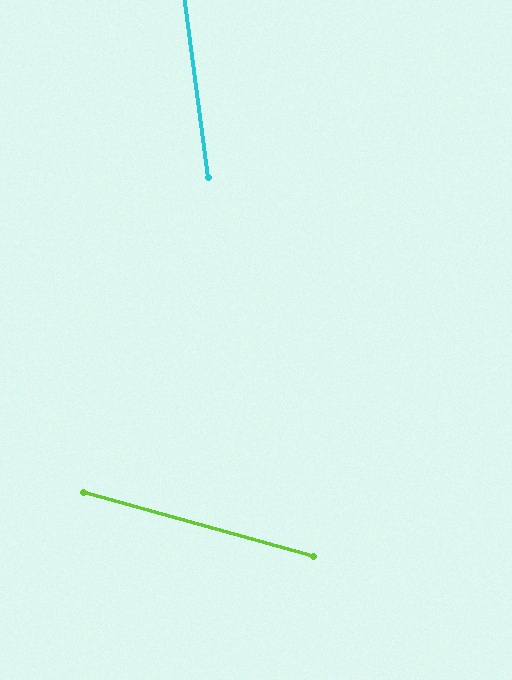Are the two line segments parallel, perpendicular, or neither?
Neither parallel nor perpendicular — they differ by about 67°.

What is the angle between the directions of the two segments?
Approximately 67 degrees.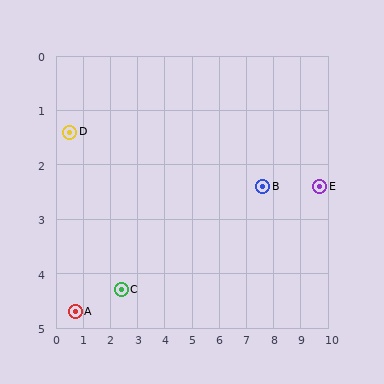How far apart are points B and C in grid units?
Points B and C are about 5.5 grid units apart.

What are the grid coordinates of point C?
Point C is at approximately (2.4, 4.3).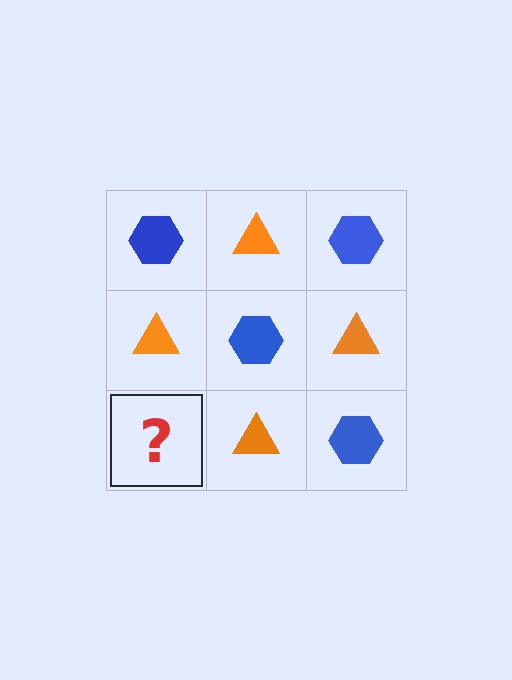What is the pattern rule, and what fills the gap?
The rule is that it alternates blue hexagon and orange triangle in a checkerboard pattern. The gap should be filled with a blue hexagon.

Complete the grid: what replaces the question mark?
The question mark should be replaced with a blue hexagon.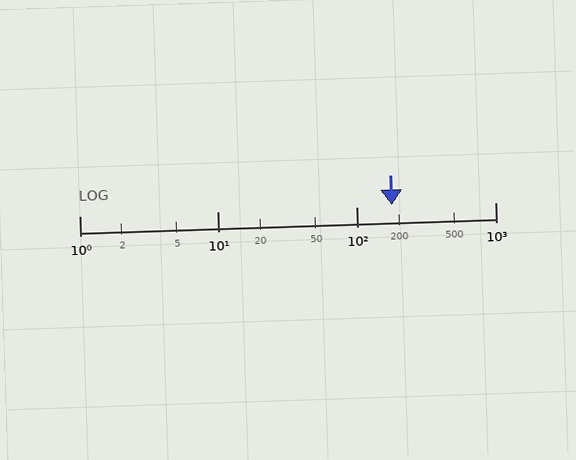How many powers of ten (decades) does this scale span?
The scale spans 3 decades, from 1 to 1000.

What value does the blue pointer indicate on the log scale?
The pointer indicates approximately 180.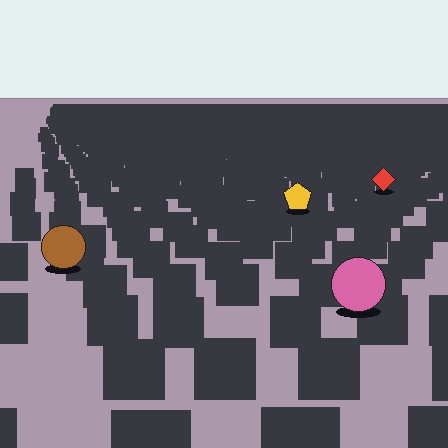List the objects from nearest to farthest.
From nearest to farthest: the pink circle, the brown circle, the yellow pentagon, the red diamond.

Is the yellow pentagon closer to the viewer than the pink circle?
No. The pink circle is closer — you can tell from the texture gradient: the ground texture is coarser near it.